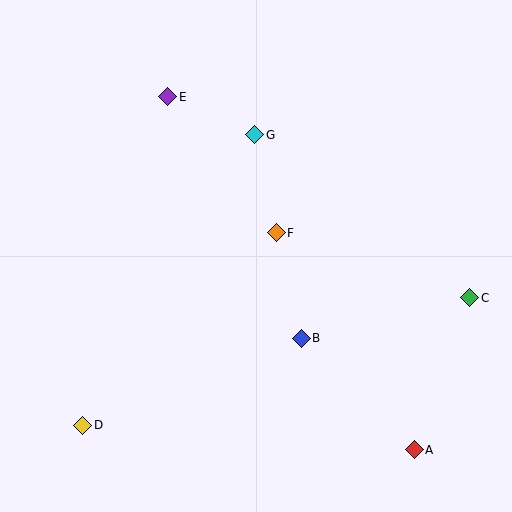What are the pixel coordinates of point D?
Point D is at (83, 425).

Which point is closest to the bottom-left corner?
Point D is closest to the bottom-left corner.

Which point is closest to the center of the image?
Point F at (276, 233) is closest to the center.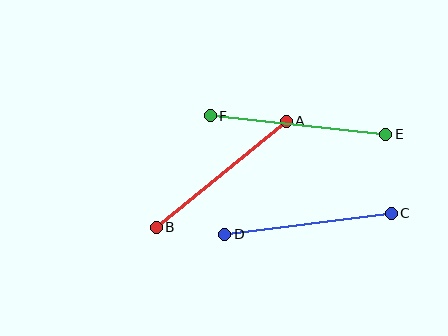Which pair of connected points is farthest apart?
Points E and F are farthest apart.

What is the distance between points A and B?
The distance is approximately 168 pixels.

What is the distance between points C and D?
The distance is approximately 168 pixels.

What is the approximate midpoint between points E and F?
The midpoint is at approximately (298, 125) pixels.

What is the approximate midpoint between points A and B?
The midpoint is at approximately (221, 174) pixels.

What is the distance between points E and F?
The distance is approximately 177 pixels.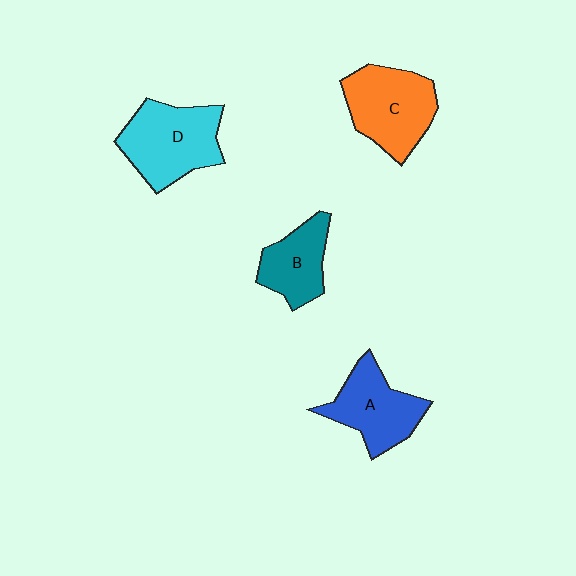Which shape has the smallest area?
Shape B (teal).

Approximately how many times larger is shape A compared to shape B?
Approximately 1.3 times.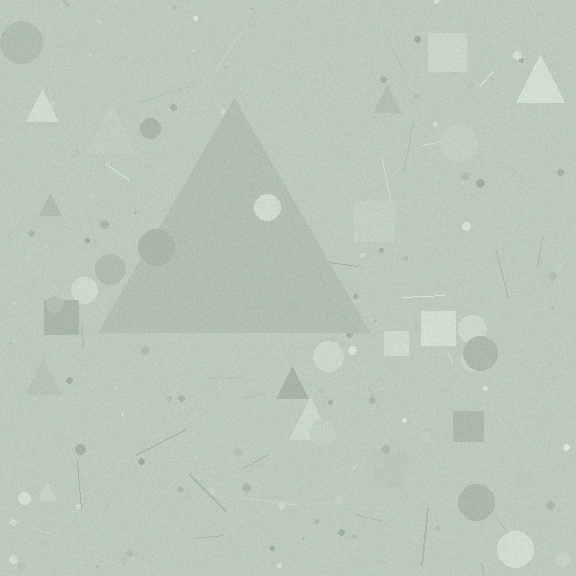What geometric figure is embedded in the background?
A triangle is embedded in the background.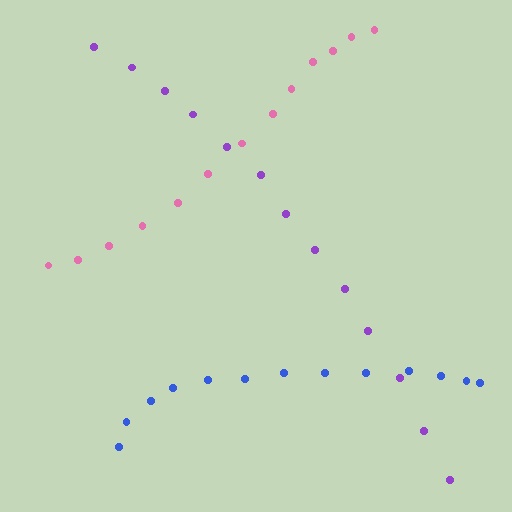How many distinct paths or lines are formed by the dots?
There are 3 distinct paths.